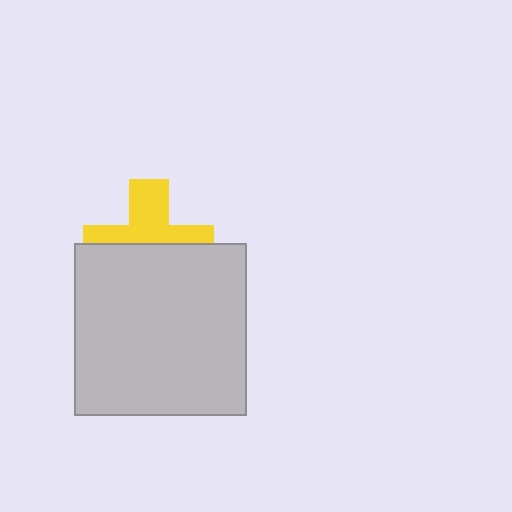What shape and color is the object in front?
The object in front is a light gray square.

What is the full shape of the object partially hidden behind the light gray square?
The partially hidden object is a yellow cross.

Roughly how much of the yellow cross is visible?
About half of it is visible (roughly 47%).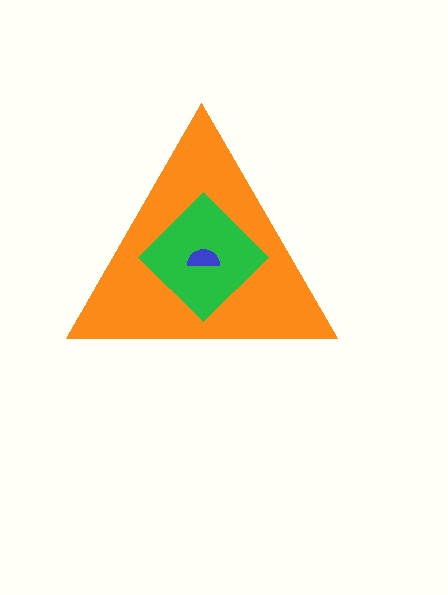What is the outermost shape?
The orange triangle.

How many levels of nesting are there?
3.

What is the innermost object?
The blue semicircle.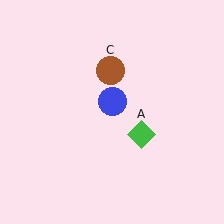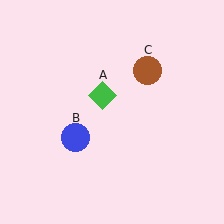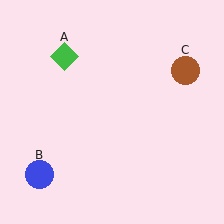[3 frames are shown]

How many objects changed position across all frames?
3 objects changed position: green diamond (object A), blue circle (object B), brown circle (object C).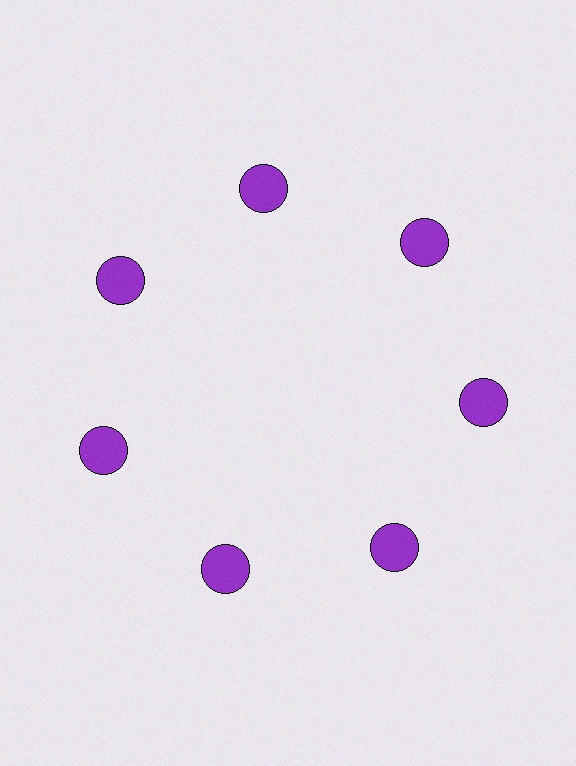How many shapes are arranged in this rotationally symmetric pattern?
There are 7 shapes, arranged in 7 groups of 1.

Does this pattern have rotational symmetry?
Yes, this pattern has 7-fold rotational symmetry. It looks the same after rotating 51 degrees around the center.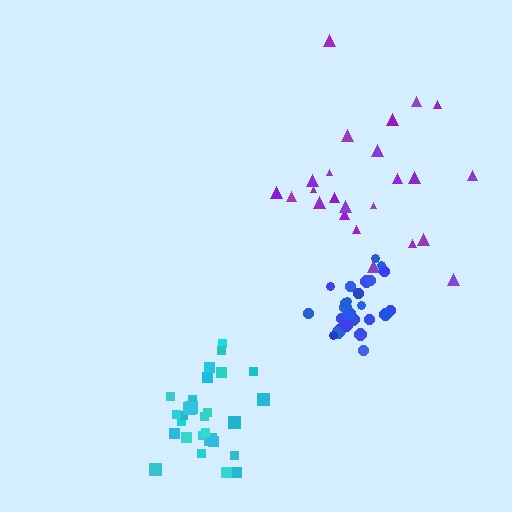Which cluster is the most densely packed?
Blue.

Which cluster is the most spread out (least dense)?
Purple.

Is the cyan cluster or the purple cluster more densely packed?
Cyan.